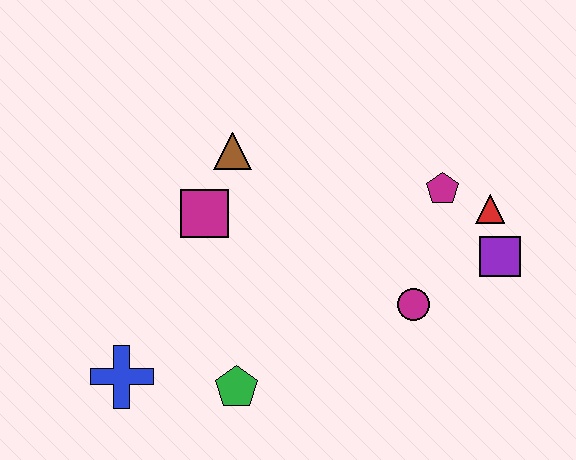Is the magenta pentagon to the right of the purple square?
No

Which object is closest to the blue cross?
The green pentagon is closest to the blue cross.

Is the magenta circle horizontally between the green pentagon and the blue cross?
No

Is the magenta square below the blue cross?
No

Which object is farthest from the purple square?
The blue cross is farthest from the purple square.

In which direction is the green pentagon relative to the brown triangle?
The green pentagon is below the brown triangle.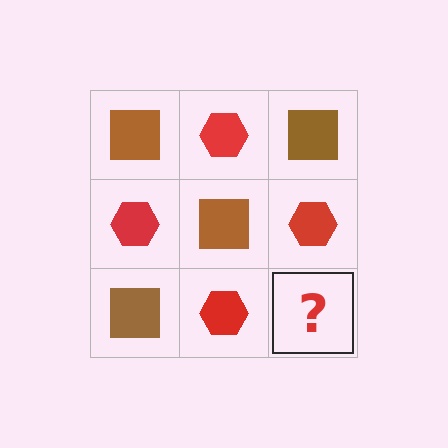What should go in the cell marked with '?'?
The missing cell should contain a brown square.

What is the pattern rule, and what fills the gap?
The rule is that it alternates brown square and red hexagon in a checkerboard pattern. The gap should be filled with a brown square.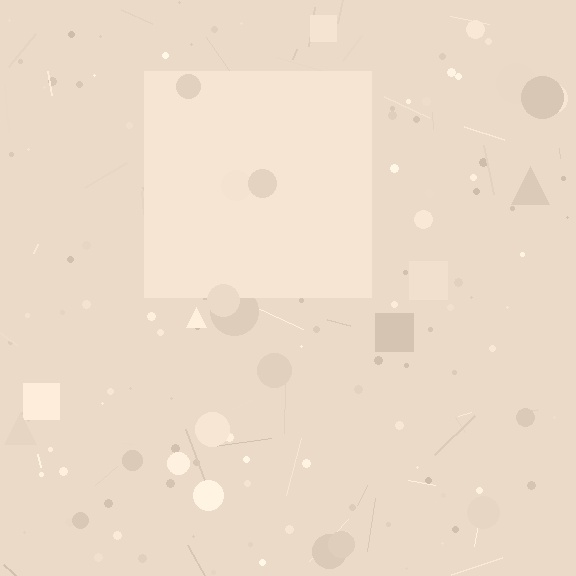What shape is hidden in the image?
A square is hidden in the image.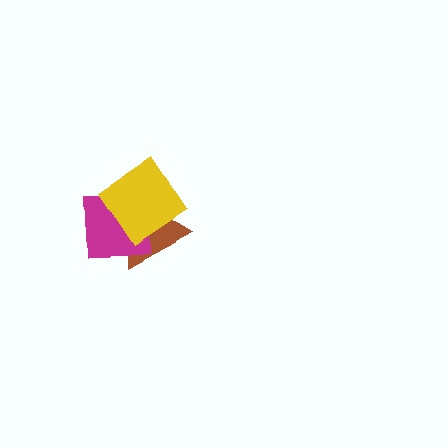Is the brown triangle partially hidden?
Yes, it is partially covered by another shape.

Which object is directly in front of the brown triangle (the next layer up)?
The magenta square is directly in front of the brown triangle.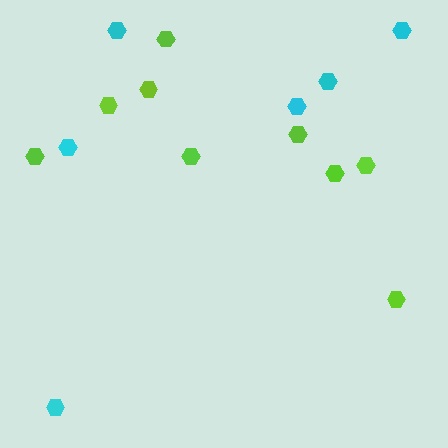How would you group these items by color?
There are 2 groups: one group of lime hexagons (9) and one group of cyan hexagons (6).